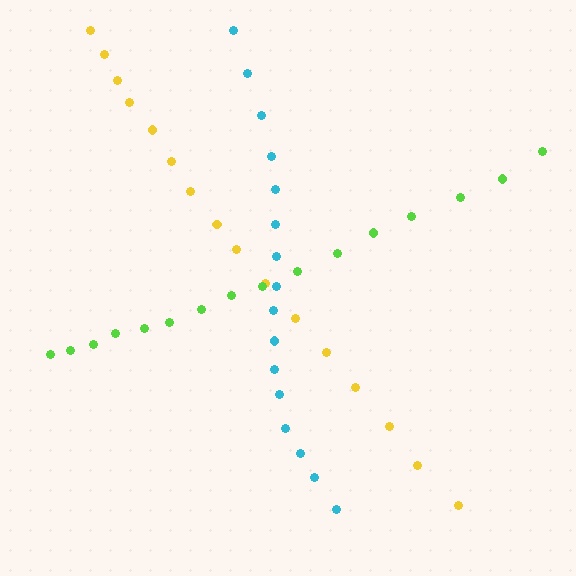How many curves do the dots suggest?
There are 3 distinct paths.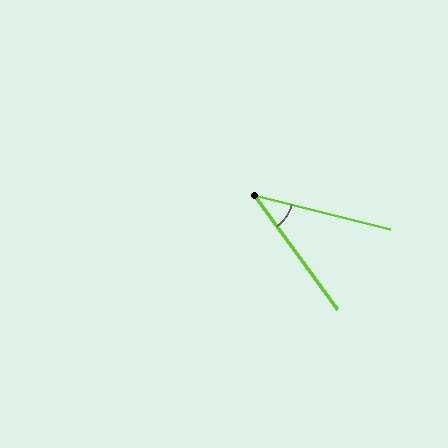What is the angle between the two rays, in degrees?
Approximately 40 degrees.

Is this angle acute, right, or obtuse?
It is acute.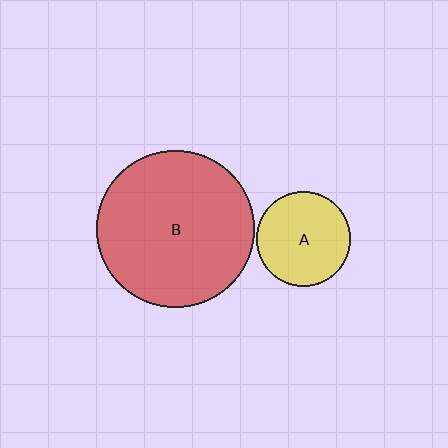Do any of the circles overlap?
No, none of the circles overlap.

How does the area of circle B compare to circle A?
Approximately 2.8 times.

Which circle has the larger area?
Circle B (red).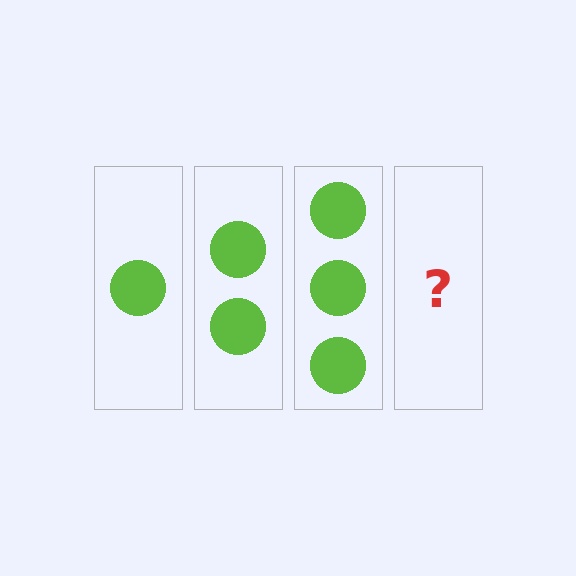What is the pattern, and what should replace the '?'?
The pattern is that each step adds one more circle. The '?' should be 4 circles.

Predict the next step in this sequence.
The next step is 4 circles.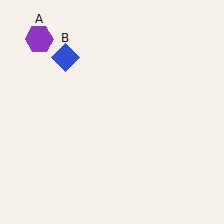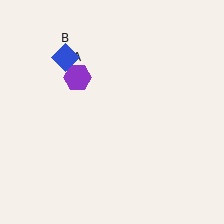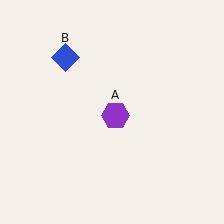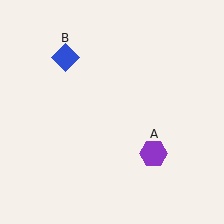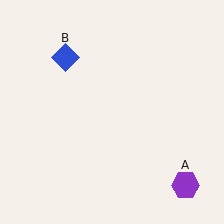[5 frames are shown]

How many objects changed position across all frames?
1 object changed position: purple hexagon (object A).